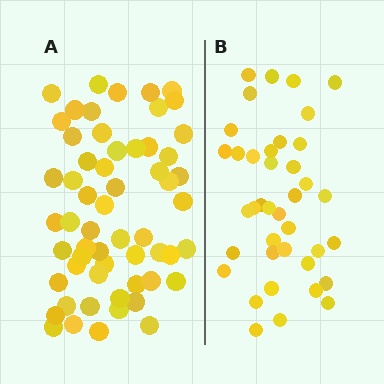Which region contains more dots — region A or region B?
Region A (the left region) has more dots.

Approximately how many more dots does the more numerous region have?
Region A has approximately 20 more dots than region B.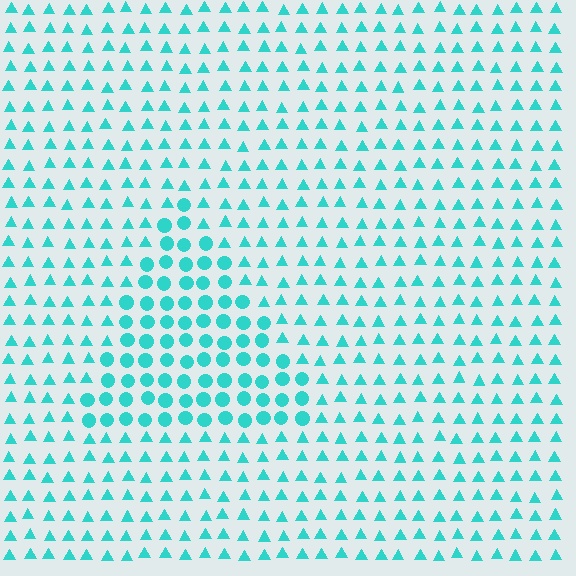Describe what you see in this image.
The image is filled with small cyan elements arranged in a uniform grid. A triangle-shaped region contains circles, while the surrounding area contains triangles. The boundary is defined purely by the change in element shape.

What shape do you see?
I see a triangle.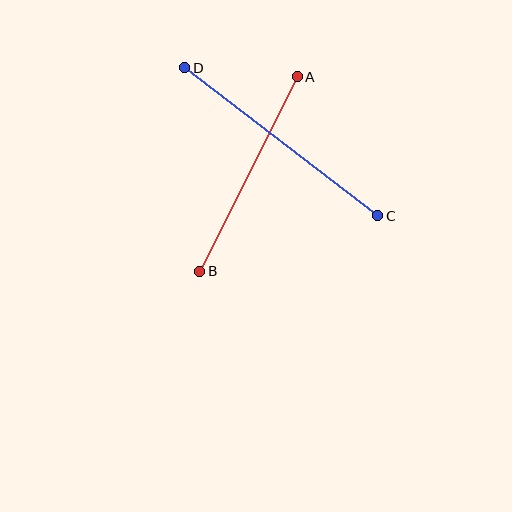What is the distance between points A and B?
The distance is approximately 217 pixels.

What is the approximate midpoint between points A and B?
The midpoint is at approximately (248, 174) pixels.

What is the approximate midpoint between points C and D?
The midpoint is at approximately (281, 142) pixels.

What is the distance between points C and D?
The distance is approximately 243 pixels.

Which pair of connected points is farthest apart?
Points C and D are farthest apart.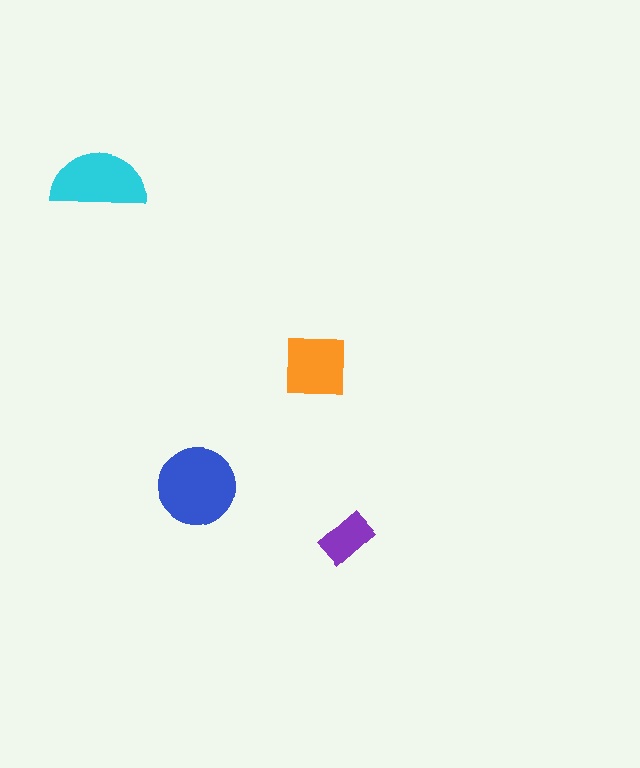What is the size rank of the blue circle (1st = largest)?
1st.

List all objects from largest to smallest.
The blue circle, the cyan semicircle, the orange square, the purple rectangle.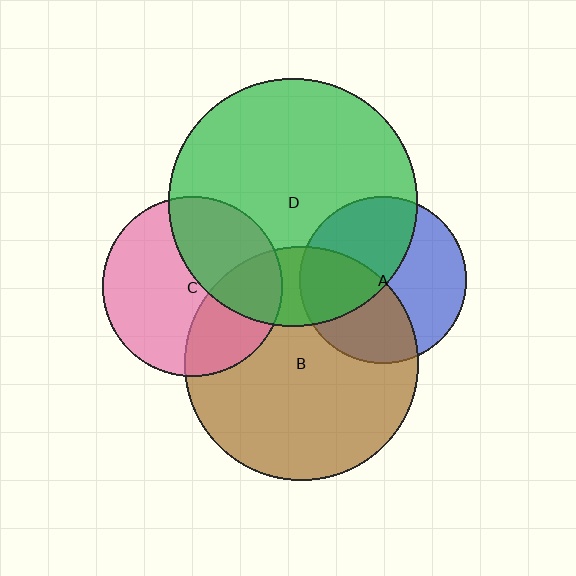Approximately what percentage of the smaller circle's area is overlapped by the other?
Approximately 30%.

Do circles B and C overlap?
Yes.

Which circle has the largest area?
Circle D (green).